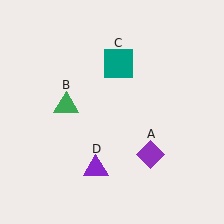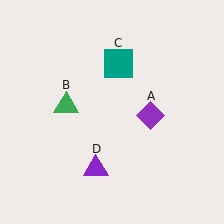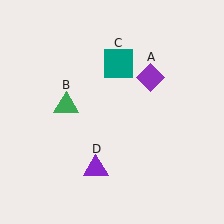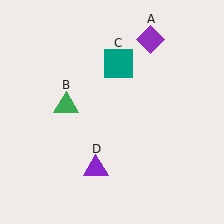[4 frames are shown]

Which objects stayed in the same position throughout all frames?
Green triangle (object B) and teal square (object C) and purple triangle (object D) remained stationary.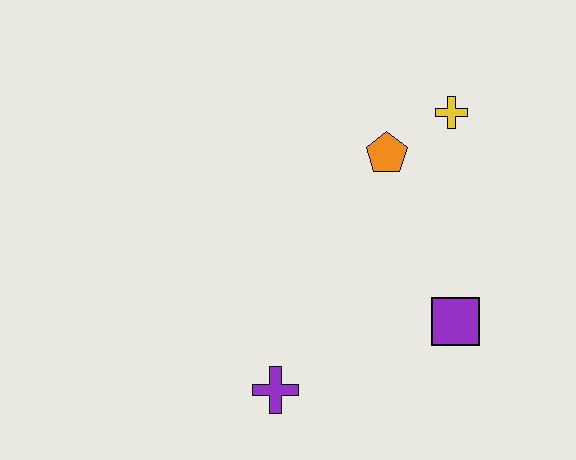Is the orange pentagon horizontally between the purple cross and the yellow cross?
Yes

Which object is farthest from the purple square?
The yellow cross is farthest from the purple square.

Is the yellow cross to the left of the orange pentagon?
No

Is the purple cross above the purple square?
No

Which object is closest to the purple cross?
The purple square is closest to the purple cross.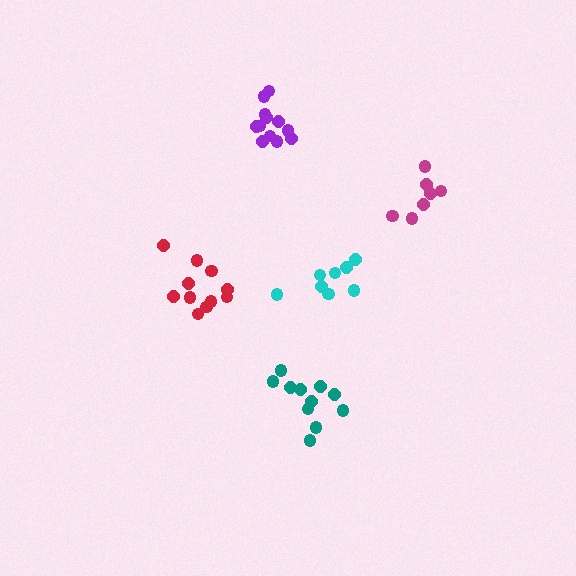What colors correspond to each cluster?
The clusters are colored: magenta, red, cyan, purple, teal.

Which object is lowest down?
The teal cluster is bottommost.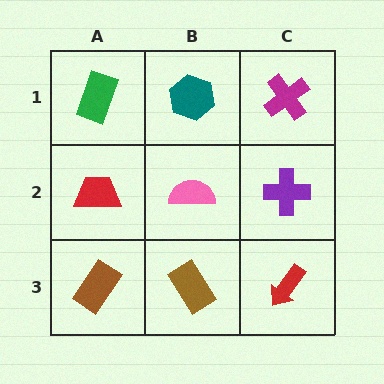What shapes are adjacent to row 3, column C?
A purple cross (row 2, column C), a brown rectangle (row 3, column B).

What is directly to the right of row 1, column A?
A teal hexagon.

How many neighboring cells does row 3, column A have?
2.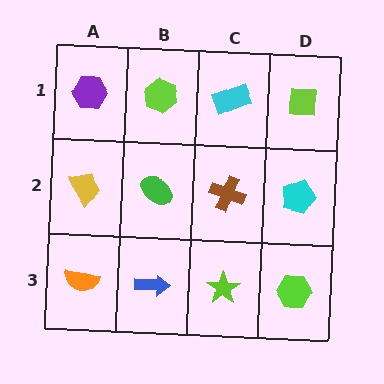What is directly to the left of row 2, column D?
A brown cross.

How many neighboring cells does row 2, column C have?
4.